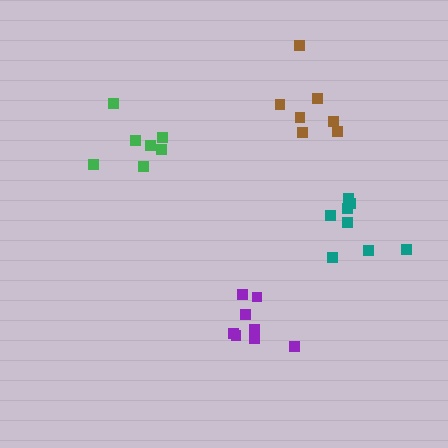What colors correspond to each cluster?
The clusters are colored: green, purple, brown, teal.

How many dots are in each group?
Group 1: 7 dots, Group 2: 8 dots, Group 3: 7 dots, Group 4: 8 dots (30 total).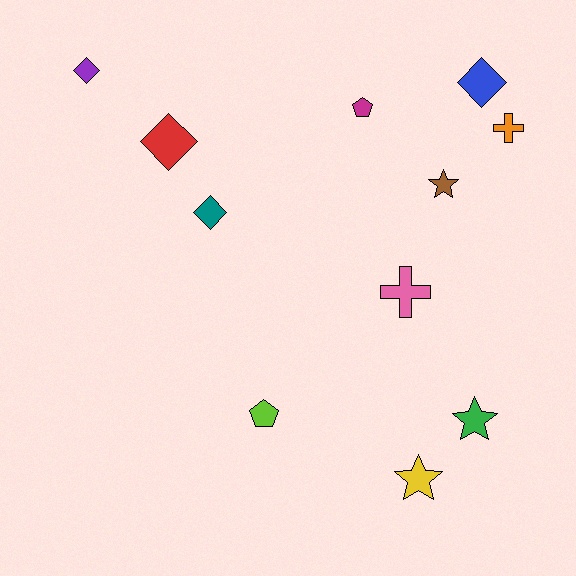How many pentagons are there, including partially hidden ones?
There are 2 pentagons.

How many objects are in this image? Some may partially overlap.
There are 11 objects.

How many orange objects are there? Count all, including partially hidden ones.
There is 1 orange object.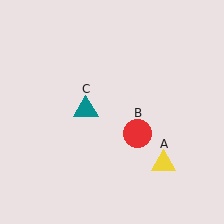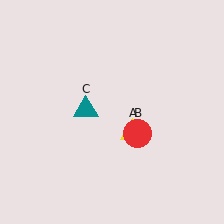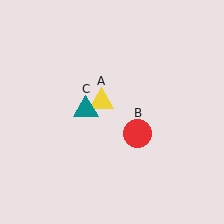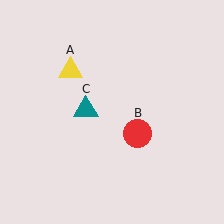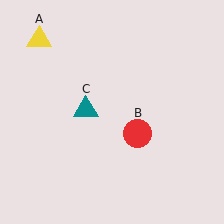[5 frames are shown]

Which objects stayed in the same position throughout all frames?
Red circle (object B) and teal triangle (object C) remained stationary.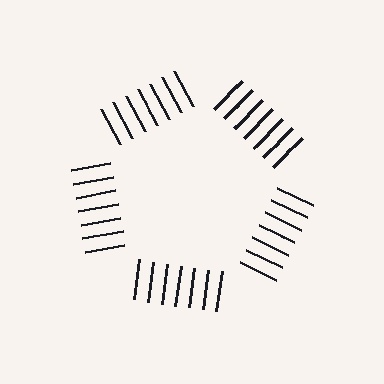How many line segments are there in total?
35 — 7 along each of the 5 edges.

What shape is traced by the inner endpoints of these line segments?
An illusory pentagon — the line segments terminate on its edges but no continuous stroke is drawn.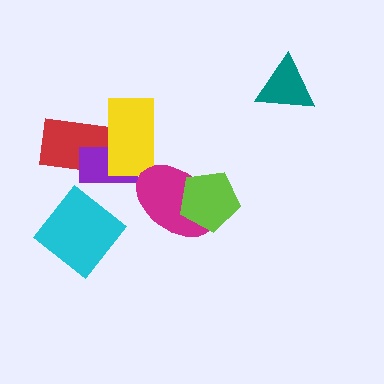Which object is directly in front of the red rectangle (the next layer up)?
The purple rectangle is directly in front of the red rectangle.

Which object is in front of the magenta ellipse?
The lime pentagon is in front of the magenta ellipse.